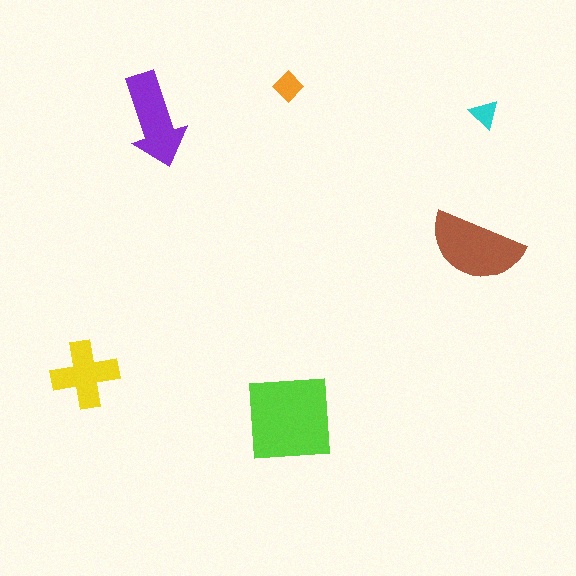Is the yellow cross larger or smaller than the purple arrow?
Smaller.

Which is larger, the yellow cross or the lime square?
The lime square.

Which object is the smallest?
The cyan triangle.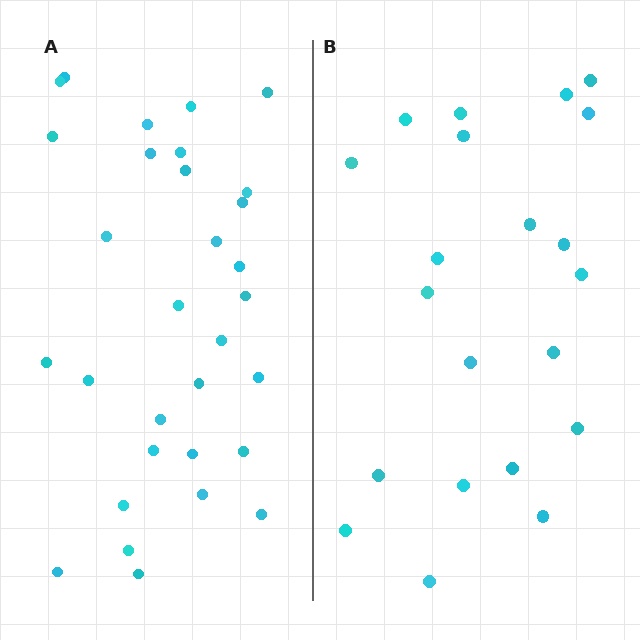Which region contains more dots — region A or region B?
Region A (the left region) has more dots.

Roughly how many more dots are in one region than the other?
Region A has roughly 10 or so more dots than region B.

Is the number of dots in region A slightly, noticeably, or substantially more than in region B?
Region A has substantially more. The ratio is roughly 1.5 to 1.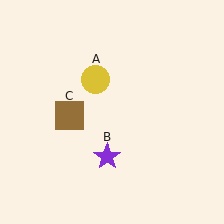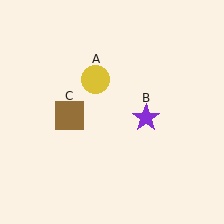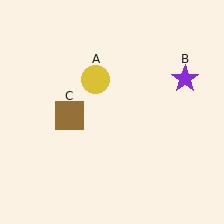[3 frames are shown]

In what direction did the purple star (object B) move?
The purple star (object B) moved up and to the right.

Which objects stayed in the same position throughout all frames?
Yellow circle (object A) and brown square (object C) remained stationary.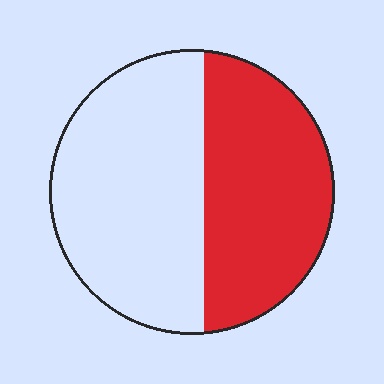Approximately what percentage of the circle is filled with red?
Approximately 45%.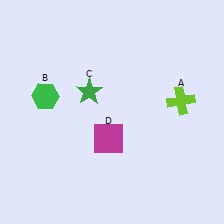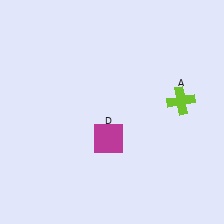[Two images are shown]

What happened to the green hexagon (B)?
The green hexagon (B) was removed in Image 2. It was in the top-left area of Image 1.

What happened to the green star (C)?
The green star (C) was removed in Image 2. It was in the top-left area of Image 1.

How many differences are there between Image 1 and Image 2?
There are 2 differences between the two images.